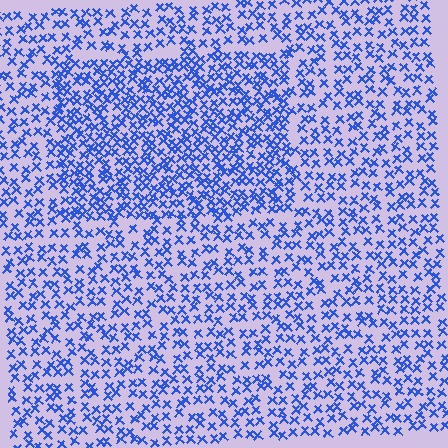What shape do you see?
I see a rectangle.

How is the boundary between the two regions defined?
The boundary is defined by a change in element density (approximately 1.7x ratio). All elements are the same color, size, and shape.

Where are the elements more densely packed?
The elements are more densely packed inside the rectangle boundary.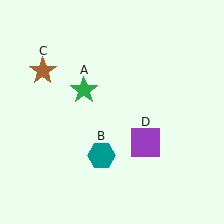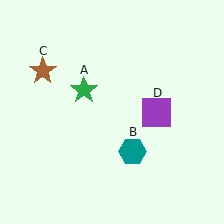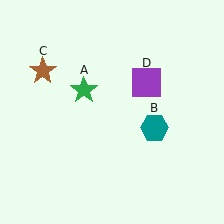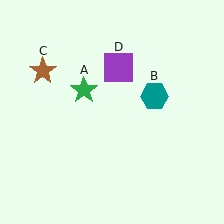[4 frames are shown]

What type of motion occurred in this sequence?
The teal hexagon (object B), purple square (object D) rotated counterclockwise around the center of the scene.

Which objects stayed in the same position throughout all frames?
Green star (object A) and brown star (object C) remained stationary.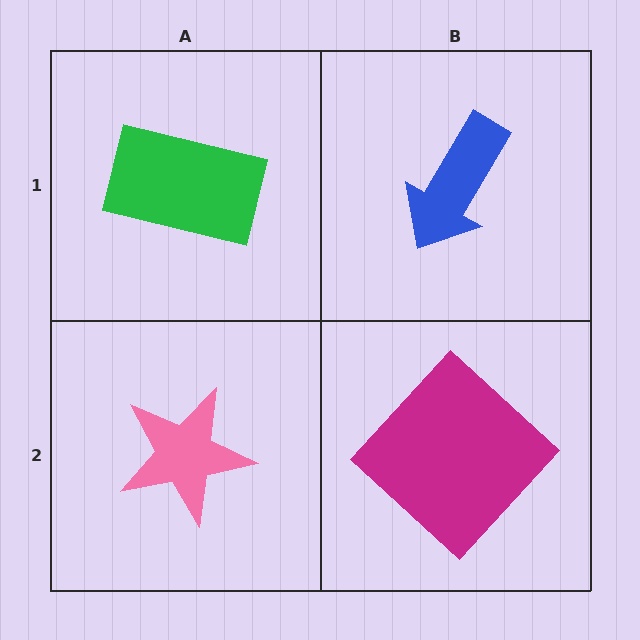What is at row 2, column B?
A magenta diamond.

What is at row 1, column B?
A blue arrow.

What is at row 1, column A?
A green rectangle.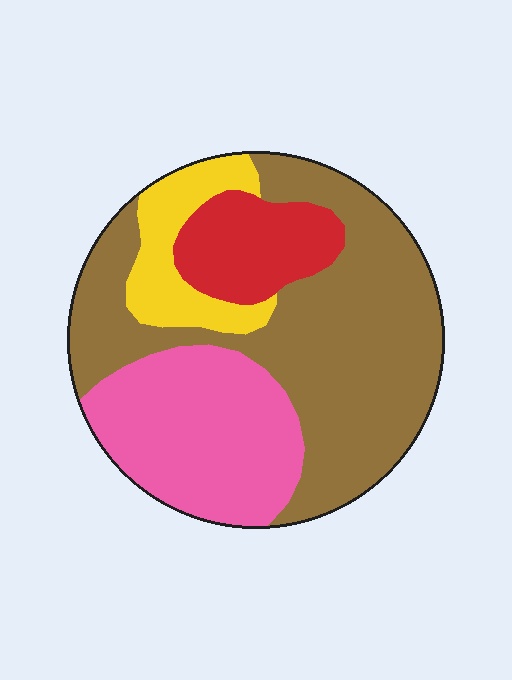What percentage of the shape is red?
Red covers about 15% of the shape.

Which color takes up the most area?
Brown, at roughly 50%.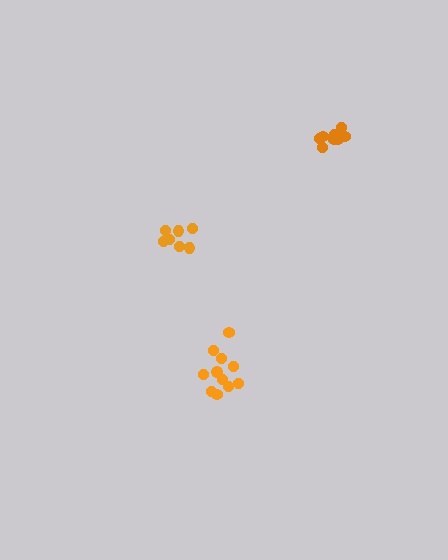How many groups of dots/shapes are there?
There are 3 groups.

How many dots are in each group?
Group 1: 8 dots, Group 2: 7 dots, Group 3: 11 dots (26 total).